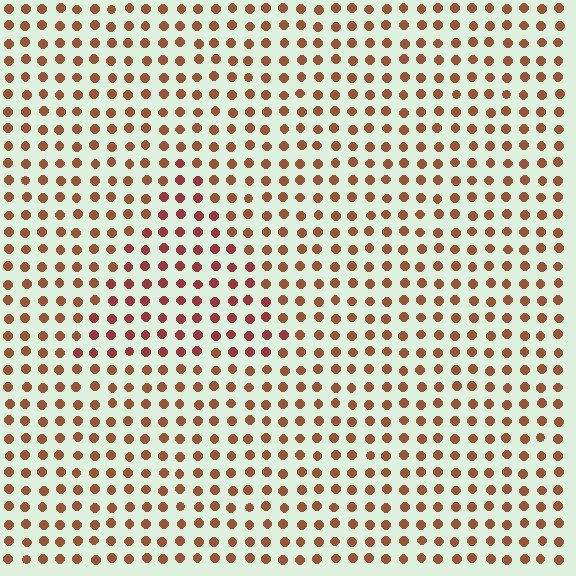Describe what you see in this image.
The image is filled with small brown elements in a uniform arrangement. A triangle-shaped region is visible where the elements are tinted to a slightly different hue, forming a subtle color boundary.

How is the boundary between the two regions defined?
The boundary is defined purely by a slight shift in hue (about 24 degrees). Spacing, size, and orientation are identical on both sides.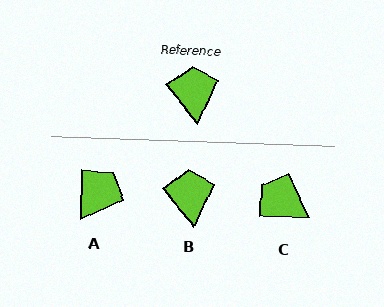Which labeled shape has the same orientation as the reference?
B.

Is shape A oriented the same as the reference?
No, it is off by about 41 degrees.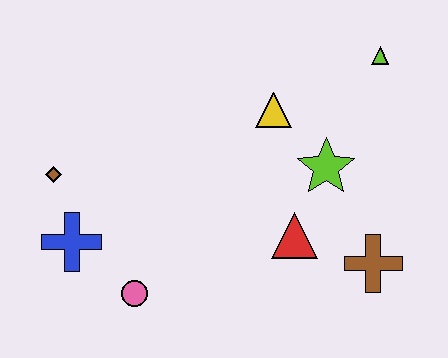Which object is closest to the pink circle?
The blue cross is closest to the pink circle.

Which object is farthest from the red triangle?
The brown diamond is farthest from the red triangle.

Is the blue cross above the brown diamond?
No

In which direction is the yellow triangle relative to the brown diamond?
The yellow triangle is to the right of the brown diamond.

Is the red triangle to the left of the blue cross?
No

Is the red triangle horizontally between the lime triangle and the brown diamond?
Yes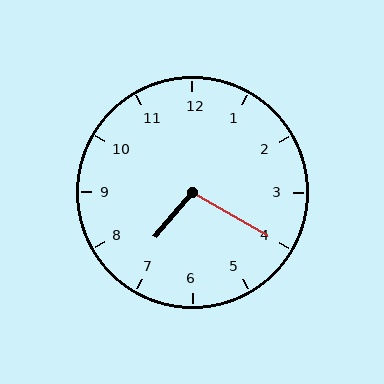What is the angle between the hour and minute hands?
Approximately 100 degrees.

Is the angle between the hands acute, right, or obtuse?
It is obtuse.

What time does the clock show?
7:20.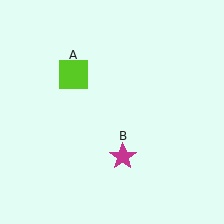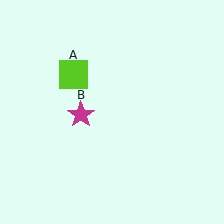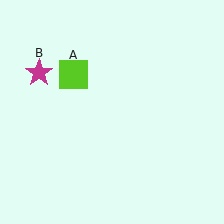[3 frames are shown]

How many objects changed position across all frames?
1 object changed position: magenta star (object B).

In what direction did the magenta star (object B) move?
The magenta star (object B) moved up and to the left.